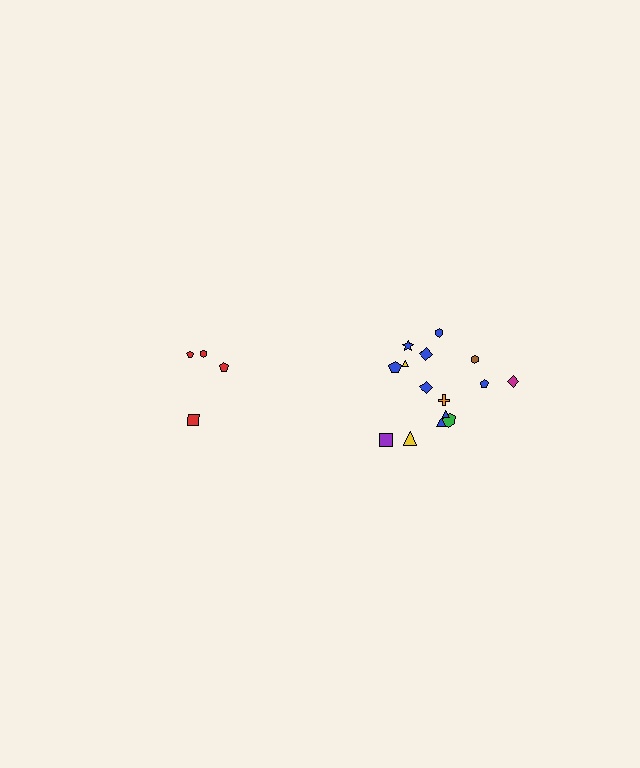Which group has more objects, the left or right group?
The right group.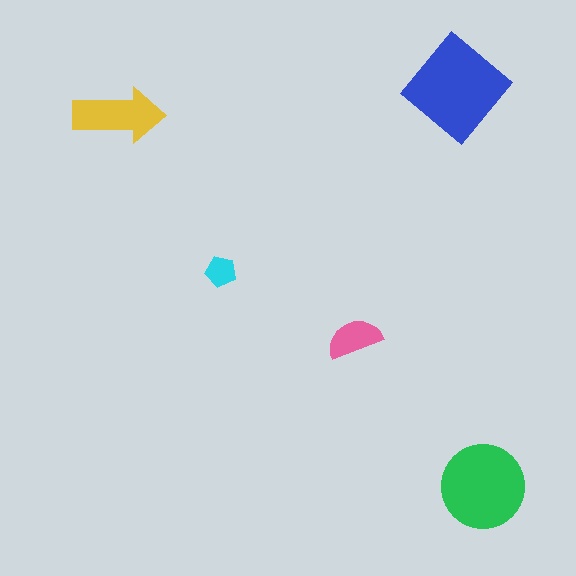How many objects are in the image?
There are 5 objects in the image.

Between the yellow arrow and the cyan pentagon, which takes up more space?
The yellow arrow.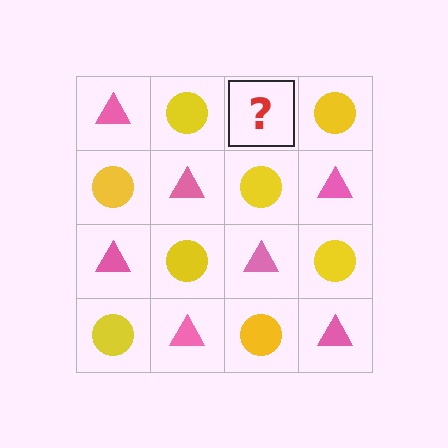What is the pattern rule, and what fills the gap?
The rule is that it alternates pink triangle and yellow circle in a checkerboard pattern. The gap should be filled with a pink triangle.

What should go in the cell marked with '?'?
The missing cell should contain a pink triangle.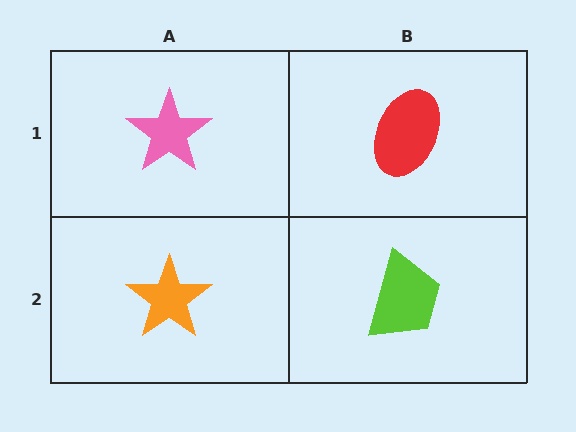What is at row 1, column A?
A pink star.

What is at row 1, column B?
A red ellipse.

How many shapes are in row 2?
2 shapes.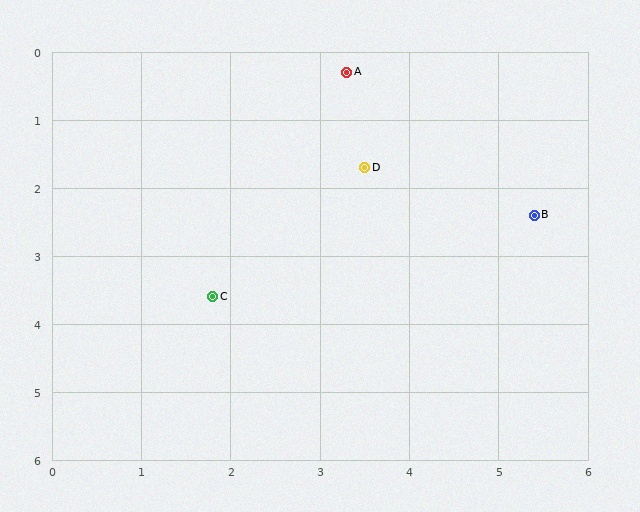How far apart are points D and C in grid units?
Points D and C are about 2.5 grid units apart.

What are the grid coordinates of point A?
Point A is at approximately (3.3, 0.3).